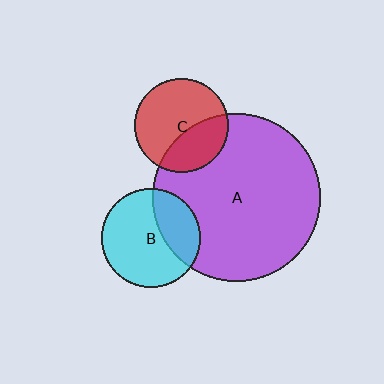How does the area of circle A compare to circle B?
Approximately 2.9 times.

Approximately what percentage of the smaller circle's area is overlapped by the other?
Approximately 30%.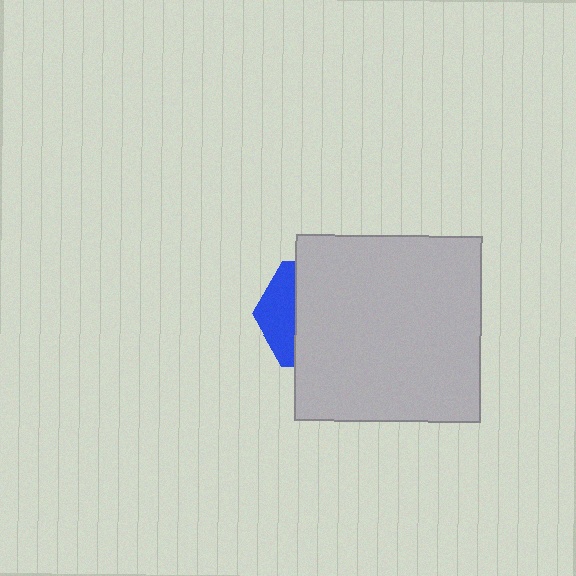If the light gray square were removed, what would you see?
You would see the complete blue hexagon.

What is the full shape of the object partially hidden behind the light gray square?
The partially hidden object is a blue hexagon.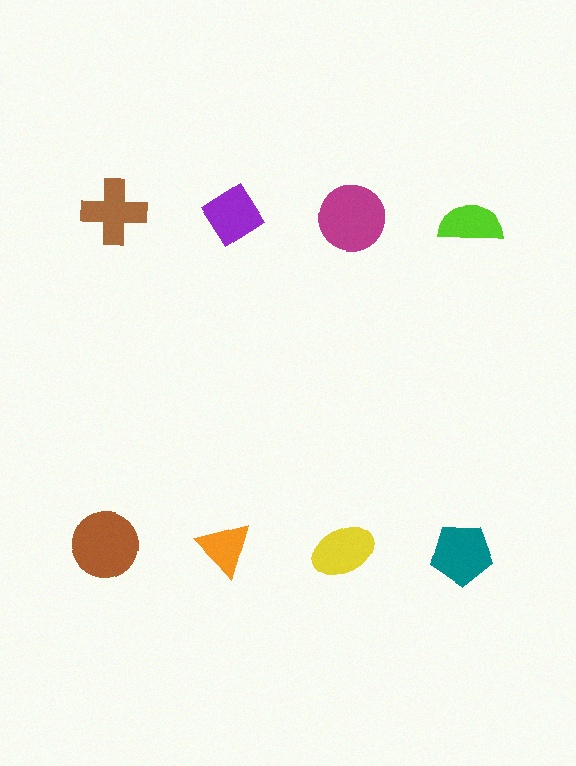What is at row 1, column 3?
A magenta circle.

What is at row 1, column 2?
A purple diamond.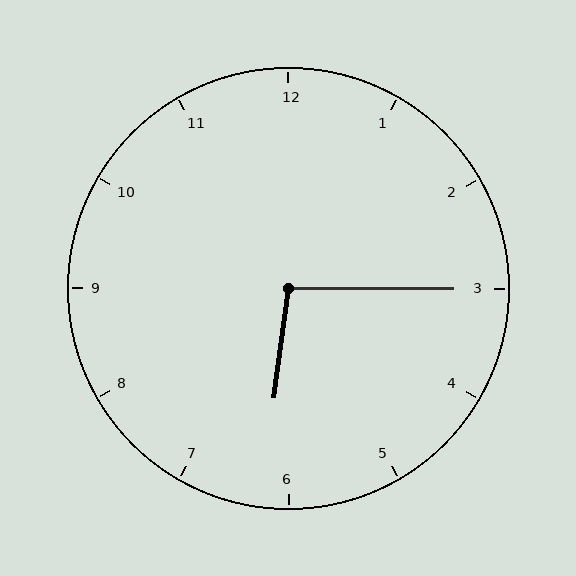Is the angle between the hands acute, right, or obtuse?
It is obtuse.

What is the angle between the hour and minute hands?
Approximately 98 degrees.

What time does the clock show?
6:15.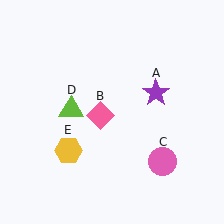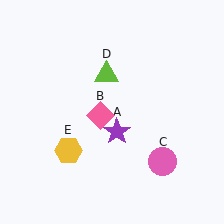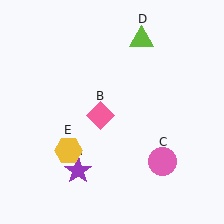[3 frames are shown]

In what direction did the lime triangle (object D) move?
The lime triangle (object D) moved up and to the right.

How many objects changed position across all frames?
2 objects changed position: purple star (object A), lime triangle (object D).